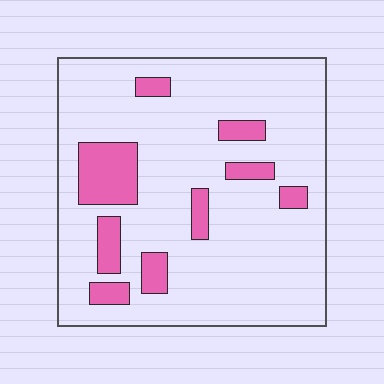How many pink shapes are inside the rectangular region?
9.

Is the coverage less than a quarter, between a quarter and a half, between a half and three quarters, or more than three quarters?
Less than a quarter.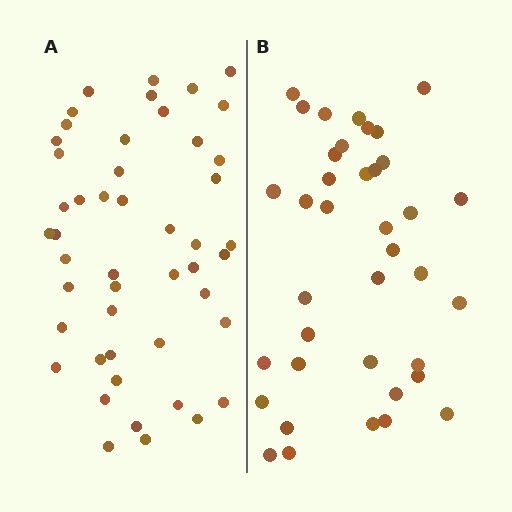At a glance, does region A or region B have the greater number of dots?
Region A (the left region) has more dots.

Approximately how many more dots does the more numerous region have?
Region A has roughly 10 or so more dots than region B.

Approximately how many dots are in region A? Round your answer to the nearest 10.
About 50 dots. (The exact count is 48, which rounds to 50.)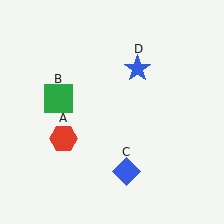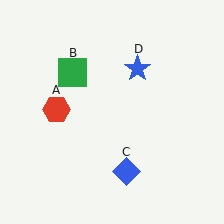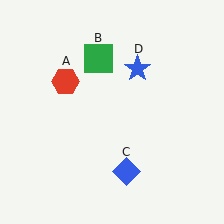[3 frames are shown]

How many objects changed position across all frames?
2 objects changed position: red hexagon (object A), green square (object B).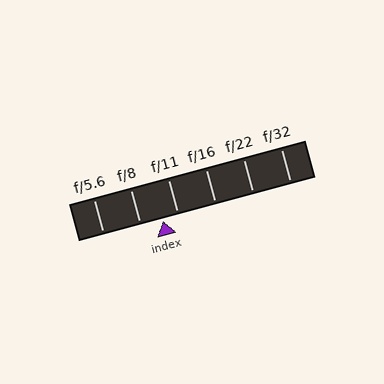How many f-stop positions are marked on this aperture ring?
There are 6 f-stop positions marked.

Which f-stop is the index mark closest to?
The index mark is closest to f/11.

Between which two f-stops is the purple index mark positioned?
The index mark is between f/8 and f/11.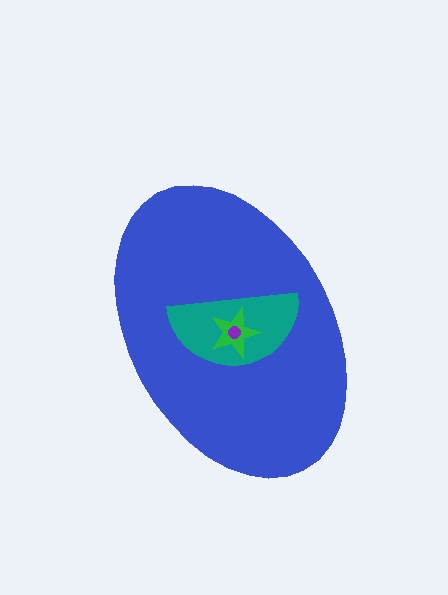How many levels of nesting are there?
4.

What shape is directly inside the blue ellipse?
The teal semicircle.